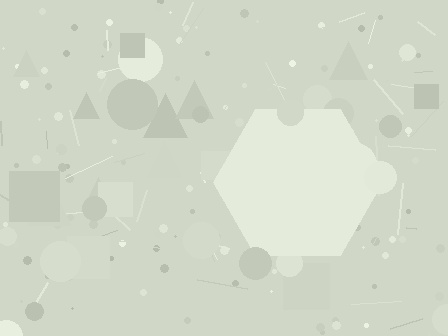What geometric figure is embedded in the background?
A hexagon is embedded in the background.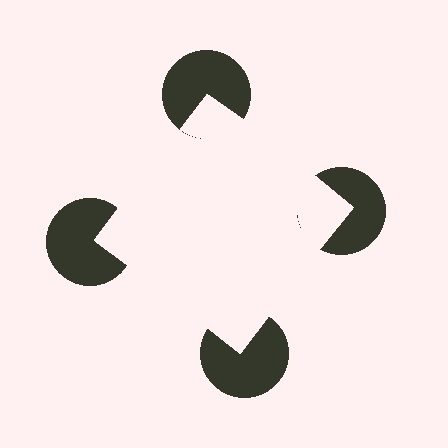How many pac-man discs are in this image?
There are 4 — one at each vertex of the illusory square.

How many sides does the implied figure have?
4 sides.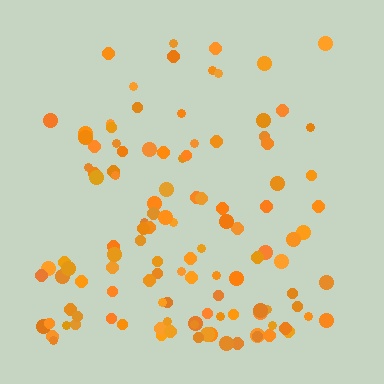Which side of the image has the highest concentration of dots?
The bottom.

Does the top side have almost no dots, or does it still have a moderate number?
Still a moderate number, just noticeably fewer than the bottom.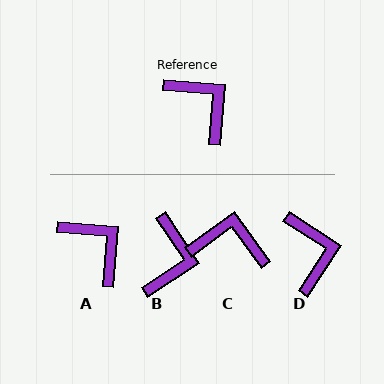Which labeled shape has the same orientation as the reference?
A.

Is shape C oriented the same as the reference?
No, it is off by about 41 degrees.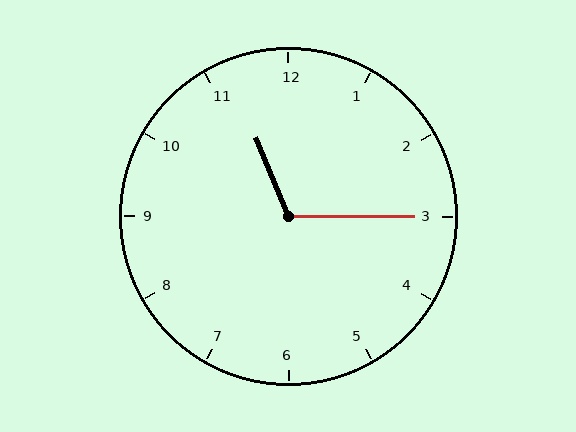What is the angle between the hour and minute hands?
Approximately 112 degrees.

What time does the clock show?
11:15.